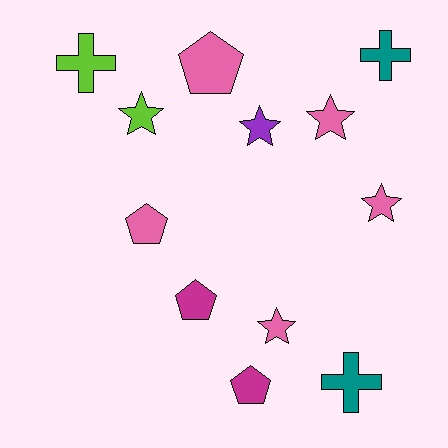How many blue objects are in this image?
There are no blue objects.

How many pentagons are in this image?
There are 4 pentagons.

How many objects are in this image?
There are 12 objects.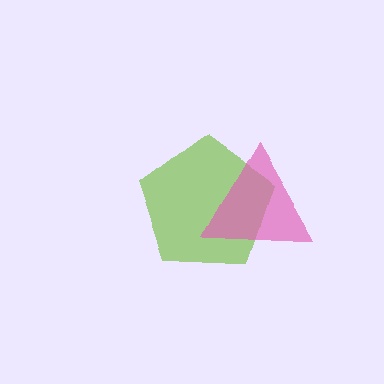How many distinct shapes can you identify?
There are 2 distinct shapes: a lime pentagon, a pink triangle.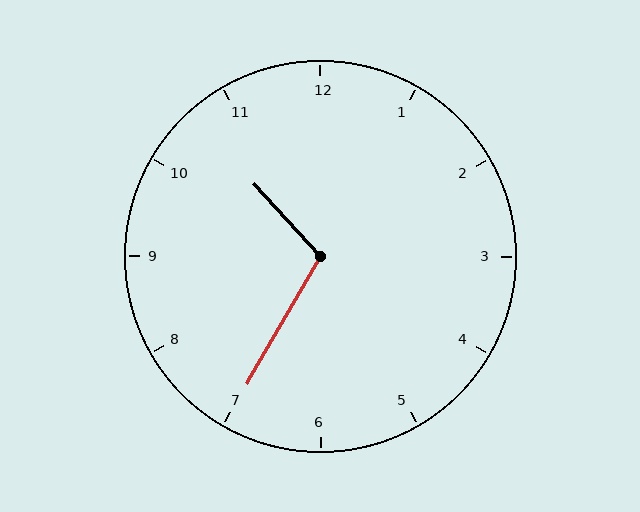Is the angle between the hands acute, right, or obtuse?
It is obtuse.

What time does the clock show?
10:35.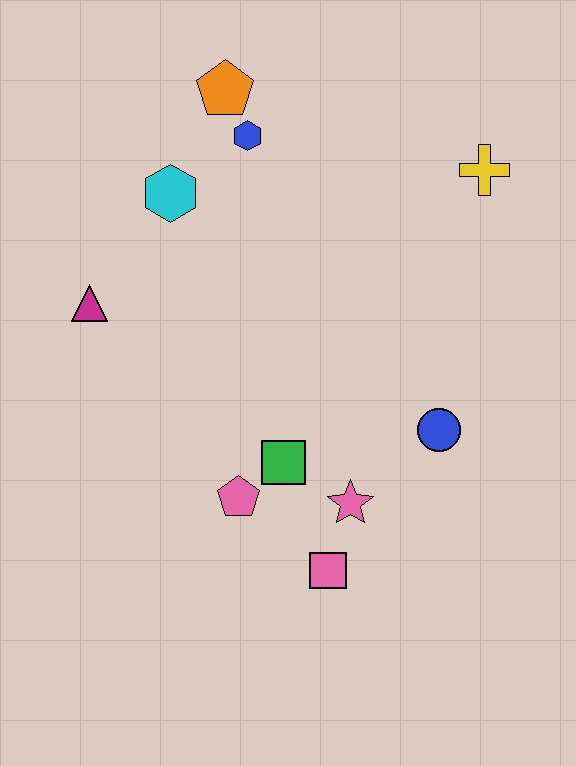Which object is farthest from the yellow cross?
The pink square is farthest from the yellow cross.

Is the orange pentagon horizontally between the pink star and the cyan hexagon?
Yes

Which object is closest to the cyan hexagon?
The blue hexagon is closest to the cyan hexagon.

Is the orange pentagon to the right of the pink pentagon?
No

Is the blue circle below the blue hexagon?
Yes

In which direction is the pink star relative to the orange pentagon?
The pink star is below the orange pentagon.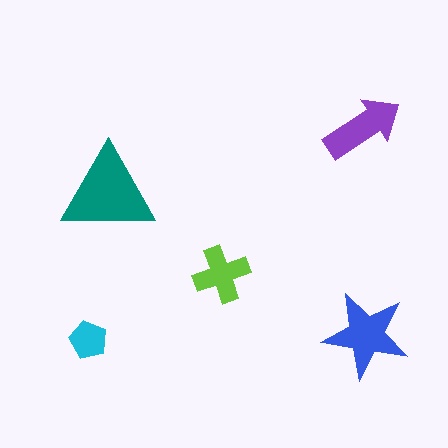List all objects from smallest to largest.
The cyan pentagon, the lime cross, the purple arrow, the blue star, the teal triangle.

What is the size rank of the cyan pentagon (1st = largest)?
5th.